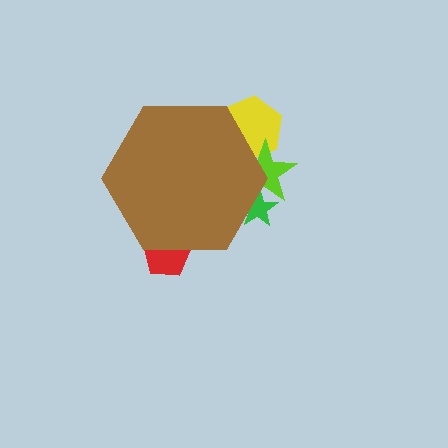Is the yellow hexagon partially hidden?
Yes, the yellow hexagon is partially hidden behind the brown hexagon.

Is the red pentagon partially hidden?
Yes, the red pentagon is partially hidden behind the brown hexagon.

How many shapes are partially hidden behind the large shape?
4 shapes are partially hidden.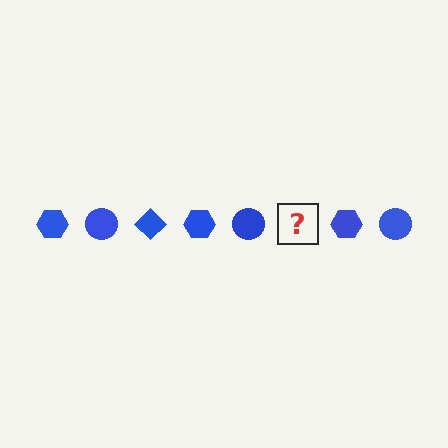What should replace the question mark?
The question mark should be replaced with a blue diamond.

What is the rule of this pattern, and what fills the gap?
The rule is that the pattern cycles through hexagon, circle, diamond shapes in blue. The gap should be filled with a blue diamond.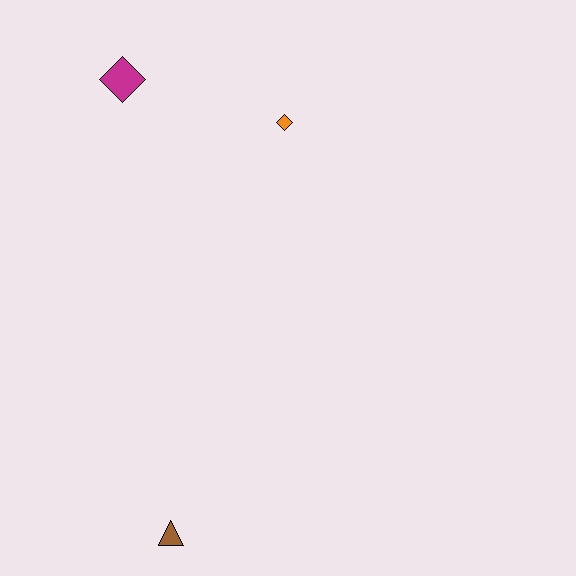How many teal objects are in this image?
There are no teal objects.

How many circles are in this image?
There are no circles.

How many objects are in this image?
There are 3 objects.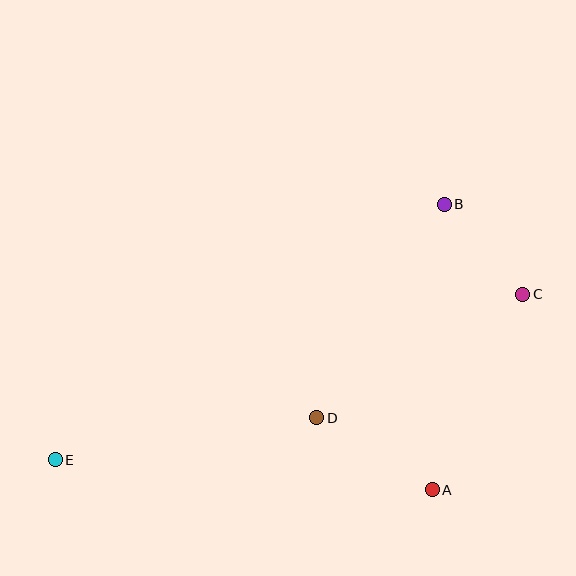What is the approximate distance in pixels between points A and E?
The distance between A and E is approximately 378 pixels.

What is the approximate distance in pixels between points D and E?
The distance between D and E is approximately 265 pixels.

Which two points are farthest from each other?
Points C and E are farthest from each other.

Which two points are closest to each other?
Points B and C are closest to each other.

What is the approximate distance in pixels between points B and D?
The distance between B and D is approximately 249 pixels.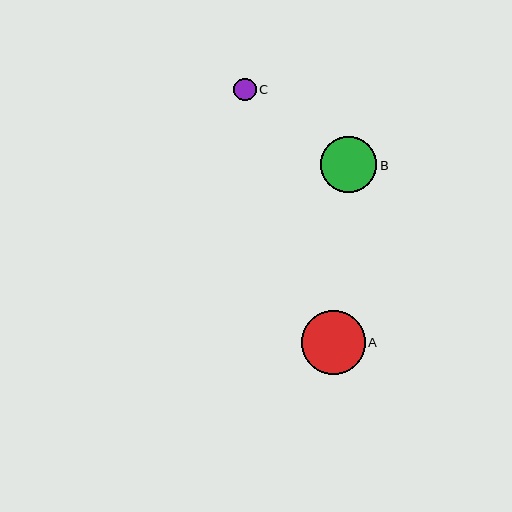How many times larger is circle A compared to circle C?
Circle A is approximately 2.8 times the size of circle C.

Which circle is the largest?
Circle A is the largest with a size of approximately 64 pixels.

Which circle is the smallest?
Circle C is the smallest with a size of approximately 23 pixels.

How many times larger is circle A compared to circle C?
Circle A is approximately 2.8 times the size of circle C.